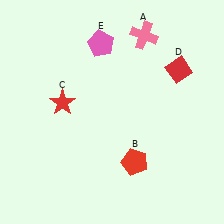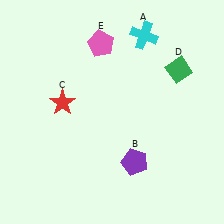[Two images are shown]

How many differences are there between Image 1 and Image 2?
There are 3 differences between the two images.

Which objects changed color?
A changed from pink to cyan. B changed from red to purple. D changed from red to green.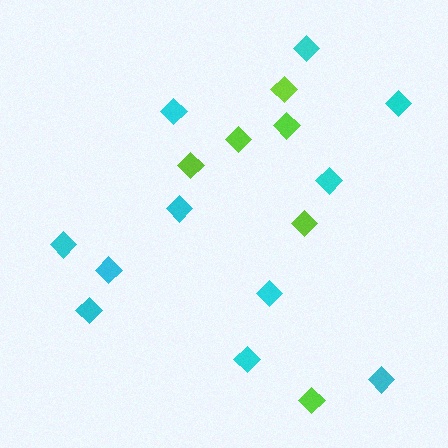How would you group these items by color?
There are 2 groups: one group of lime diamonds (6) and one group of cyan diamonds (11).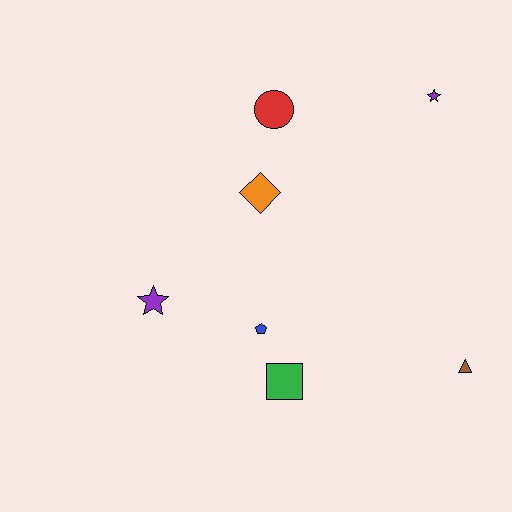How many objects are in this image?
There are 7 objects.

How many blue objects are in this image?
There is 1 blue object.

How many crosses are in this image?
There are no crosses.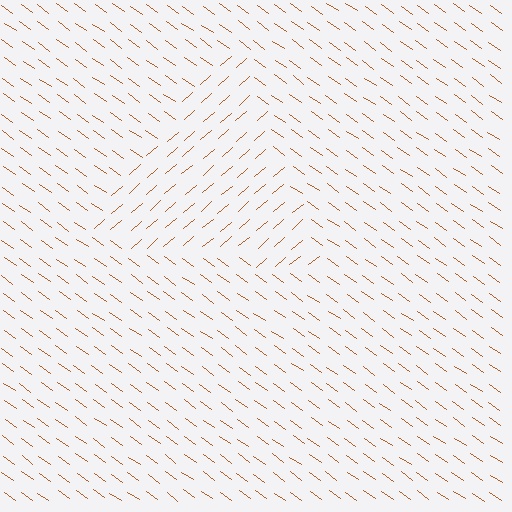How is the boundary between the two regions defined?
The boundary is defined purely by a change in line orientation (approximately 76 degrees difference). All lines are the same color and thickness.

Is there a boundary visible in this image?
Yes, there is a texture boundary formed by a change in line orientation.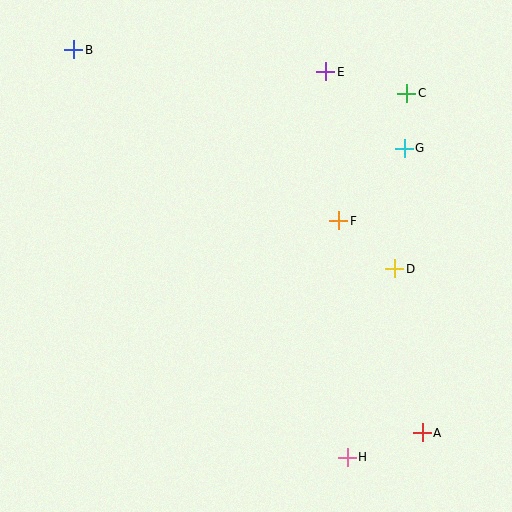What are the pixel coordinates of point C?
Point C is at (407, 93).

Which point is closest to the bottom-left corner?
Point H is closest to the bottom-left corner.